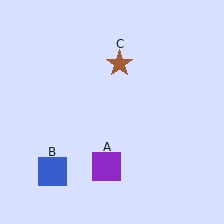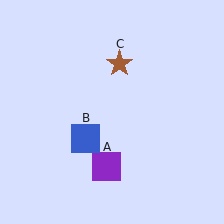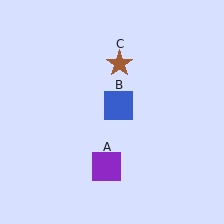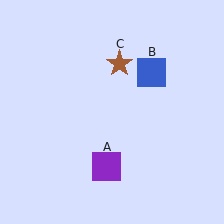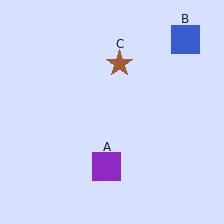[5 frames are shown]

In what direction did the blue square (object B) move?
The blue square (object B) moved up and to the right.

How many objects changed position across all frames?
1 object changed position: blue square (object B).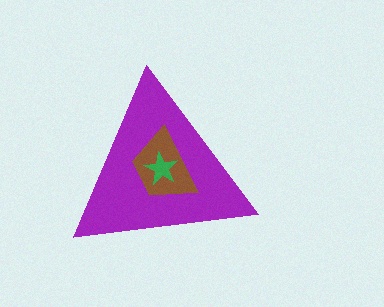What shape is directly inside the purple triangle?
The brown trapezoid.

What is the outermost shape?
The purple triangle.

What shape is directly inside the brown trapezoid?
The green star.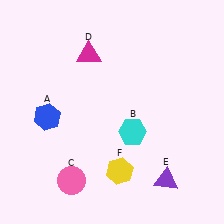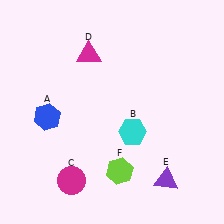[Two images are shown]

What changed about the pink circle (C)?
In Image 1, C is pink. In Image 2, it changed to magenta.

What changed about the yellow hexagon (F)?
In Image 1, F is yellow. In Image 2, it changed to lime.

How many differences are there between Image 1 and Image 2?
There are 2 differences between the two images.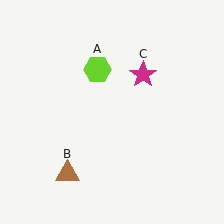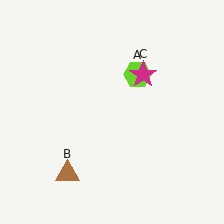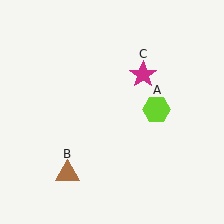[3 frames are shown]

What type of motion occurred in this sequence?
The lime hexagon (object A) rotated clockwise around the center of the scene.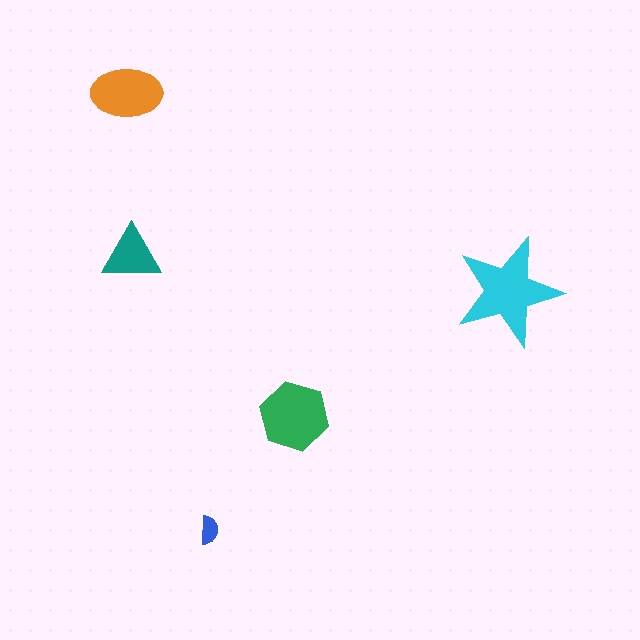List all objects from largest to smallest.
The cyan star, the green hexagon, the orange ellipse, the teal triangle, the blue semicircle.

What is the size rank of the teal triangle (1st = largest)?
4th.